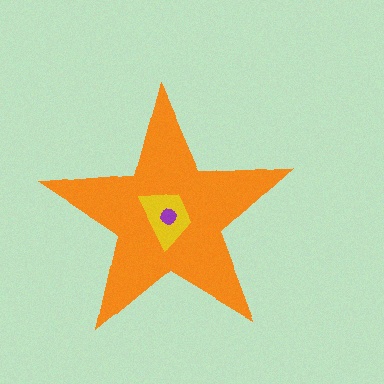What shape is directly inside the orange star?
The yellow trapezoid.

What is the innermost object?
The purple circle.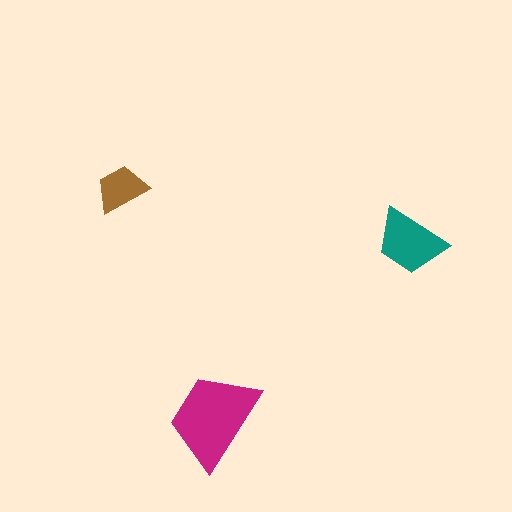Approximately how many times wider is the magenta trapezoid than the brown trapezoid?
About 2 times wider.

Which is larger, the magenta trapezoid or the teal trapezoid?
The magenta one.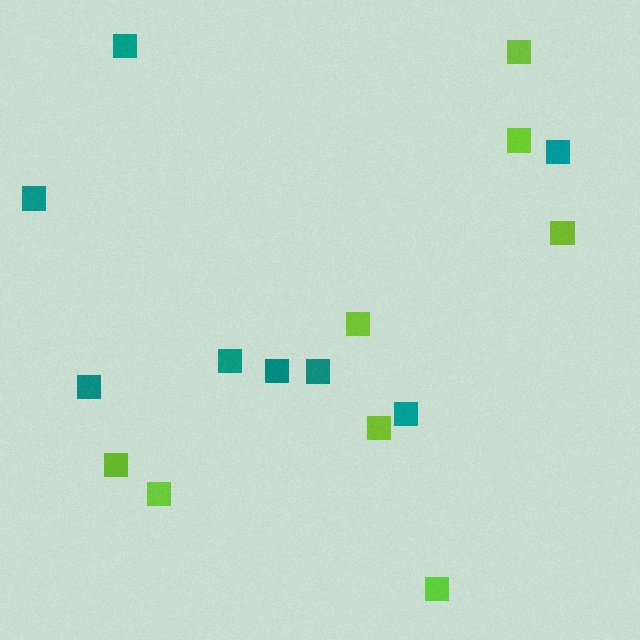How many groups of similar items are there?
There are 2 groups: one group of teal squares (8) and one group of lime squares (8).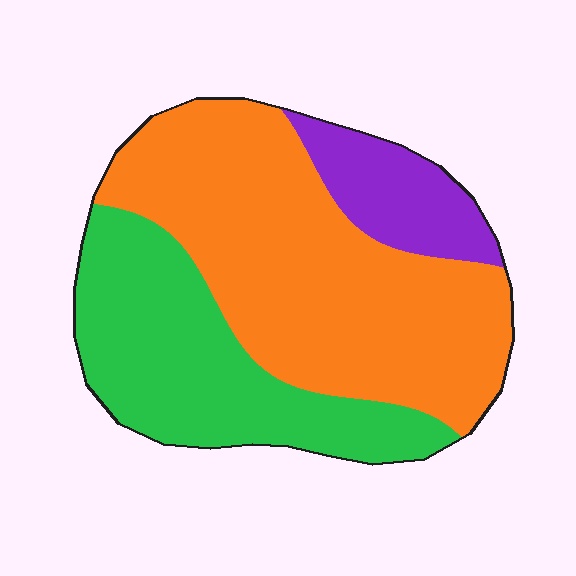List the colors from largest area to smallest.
From largest to smallest: orange, green, purple.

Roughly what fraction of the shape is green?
Green takes up about one third (1/3) of the shape.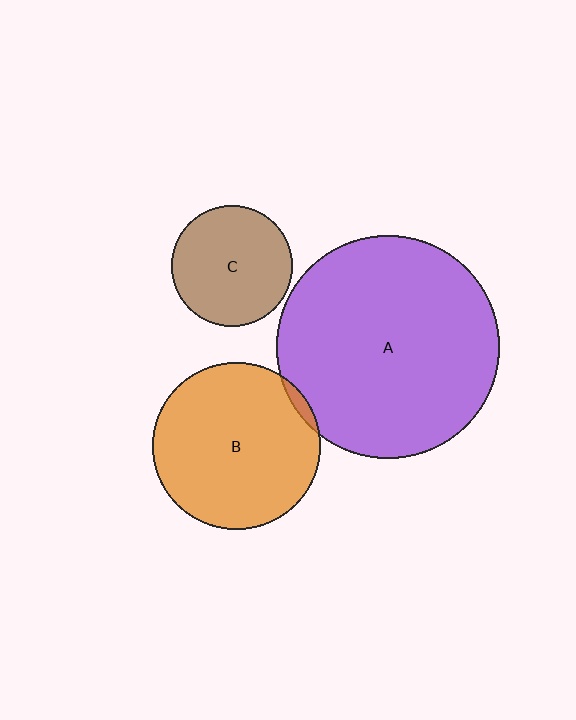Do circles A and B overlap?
Yes.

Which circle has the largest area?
Circle A (purple).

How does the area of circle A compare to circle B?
Approximately 1.8 times.